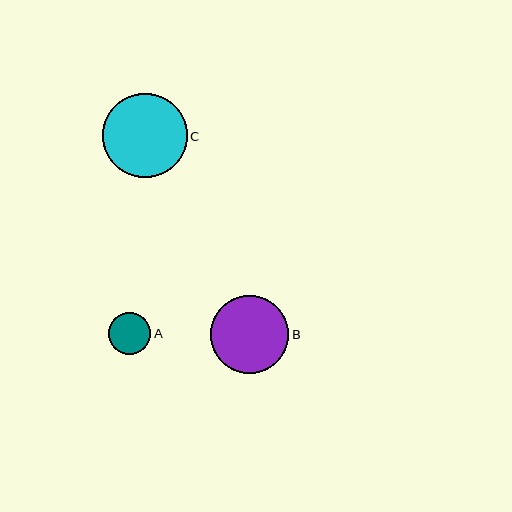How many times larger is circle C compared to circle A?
Circle C is approximately 2.0 times the size of circle A.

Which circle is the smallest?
Circle A is the smallest with a size of approximately 43 pixels.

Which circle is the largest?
Circle C is the largest with a size of approximately 85 pixels.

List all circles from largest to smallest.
From largest to smallest: C, B, A.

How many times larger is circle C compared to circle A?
Circle C is approximately 2.0 times the size of circle A.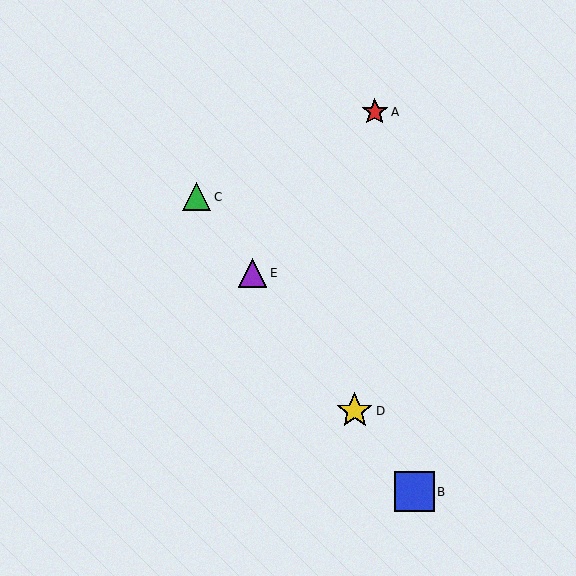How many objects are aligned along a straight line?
4 objects (B, C, D, E) are aligned along a straight line.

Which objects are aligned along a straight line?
Objects B, C, D, E are aligned along a straight line.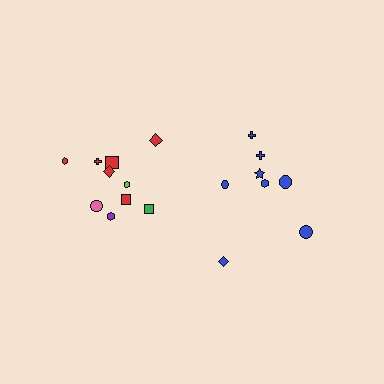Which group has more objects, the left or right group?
The left group.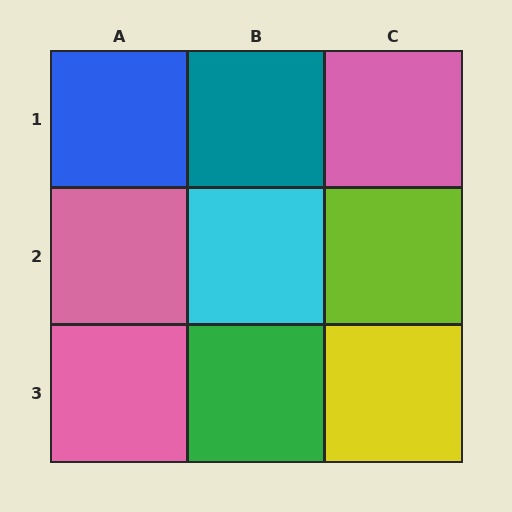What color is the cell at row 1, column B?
Teal.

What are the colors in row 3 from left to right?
Pink, green, yellow.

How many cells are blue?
1 cell is blue.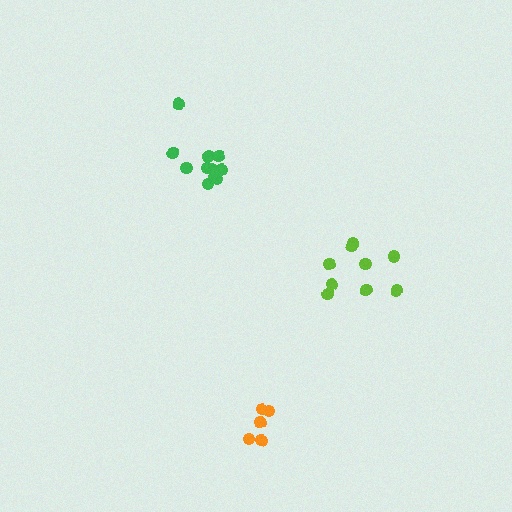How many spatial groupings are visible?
There are 3 spatial groupings.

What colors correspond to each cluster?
The clusters are colored: orange, green, lime.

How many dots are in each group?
Group 1: 5 dots, Group 2: 11 dots, Group 3: 9 dots (25 total).